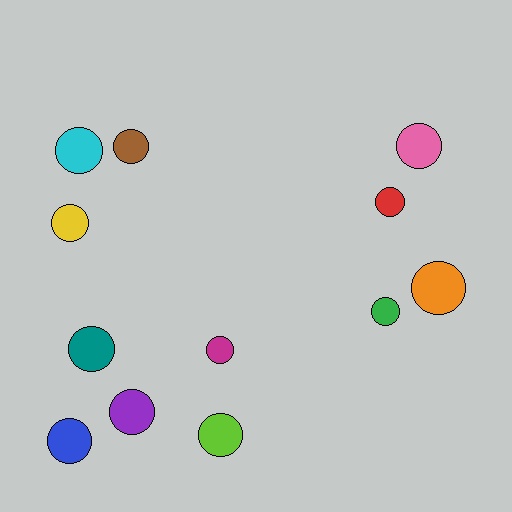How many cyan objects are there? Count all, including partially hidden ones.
There is 1 cyan object.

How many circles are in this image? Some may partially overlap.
There are 12 circles.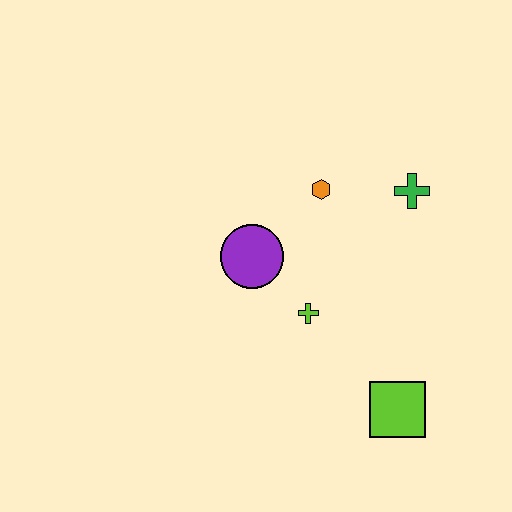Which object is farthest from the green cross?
The lime square is farthest from the green cross.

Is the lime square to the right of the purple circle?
Yes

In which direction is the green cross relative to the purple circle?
The green cross is to the right of the purple circle.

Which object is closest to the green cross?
The orange hexagon is closest to the green cross.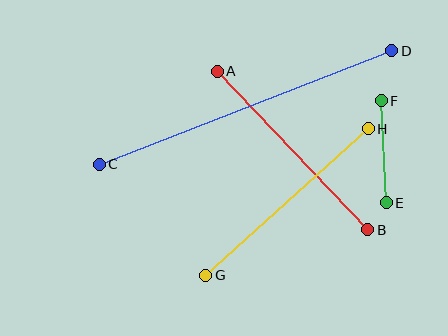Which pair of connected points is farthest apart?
Points C and D are farthest apart.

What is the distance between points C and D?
The distance is approximately 314 pixels.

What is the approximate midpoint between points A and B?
The midpoint is at approximately (293, 150) pixels.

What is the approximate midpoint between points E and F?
The midpoint is at approximately (384, 152) pixels.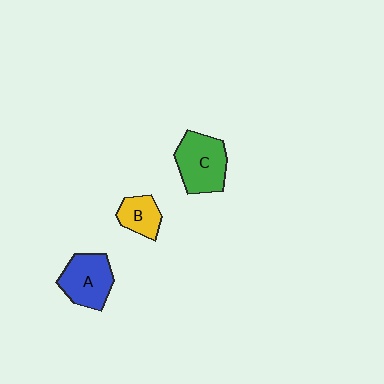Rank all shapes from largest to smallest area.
From largest to smallest: C (green), A (blue), B (yellow).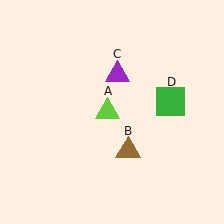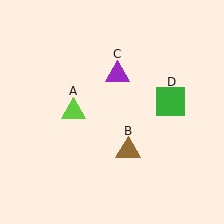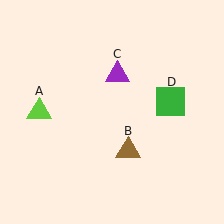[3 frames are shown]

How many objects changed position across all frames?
1 object changed position: lime triangle (object A).